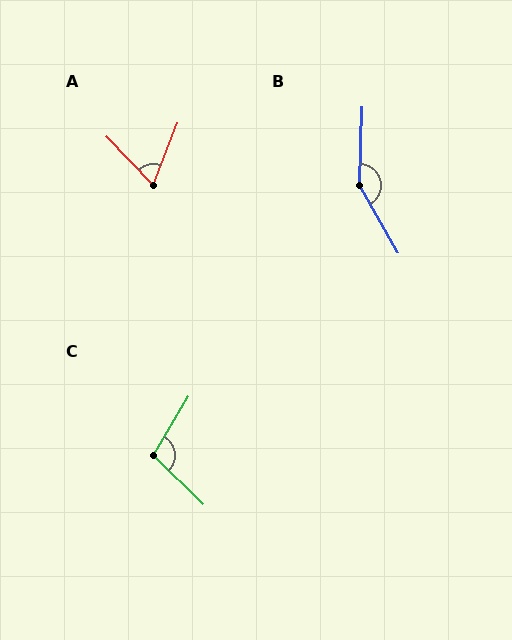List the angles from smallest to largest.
A (65°), C (104°), B (149°).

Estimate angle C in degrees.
Approximately 104 degrees.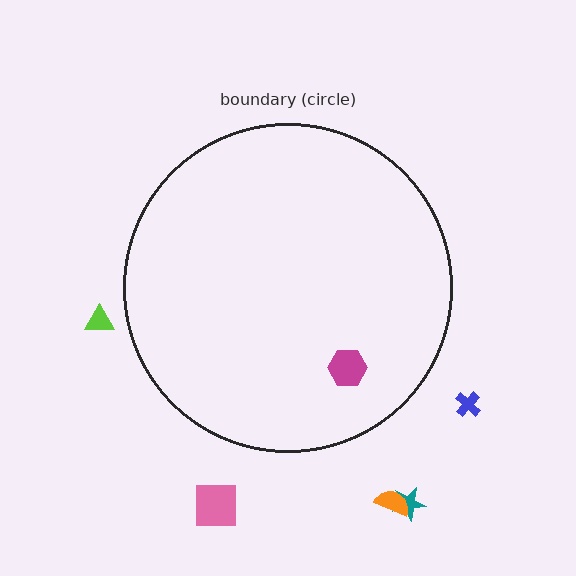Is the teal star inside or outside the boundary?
Outside.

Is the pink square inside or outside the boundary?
Outside.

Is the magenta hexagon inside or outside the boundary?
Inside.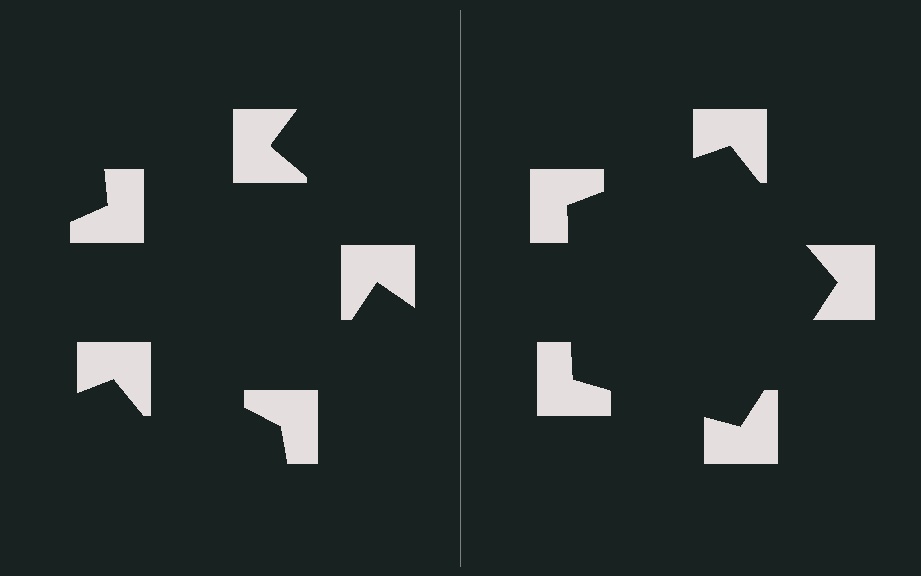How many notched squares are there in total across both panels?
10 — 5 on each side.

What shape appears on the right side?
An illusory pentagon.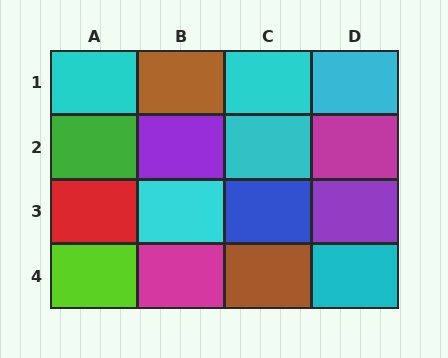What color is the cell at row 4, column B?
Magenta.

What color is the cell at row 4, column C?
Brown.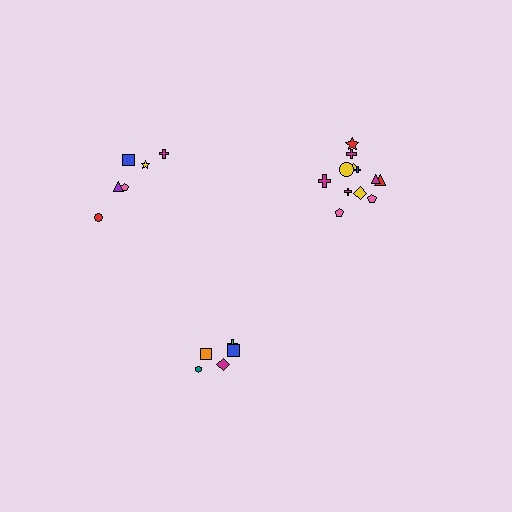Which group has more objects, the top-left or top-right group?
The top-right group.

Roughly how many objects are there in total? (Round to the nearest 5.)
Roughly 25 objects in total.